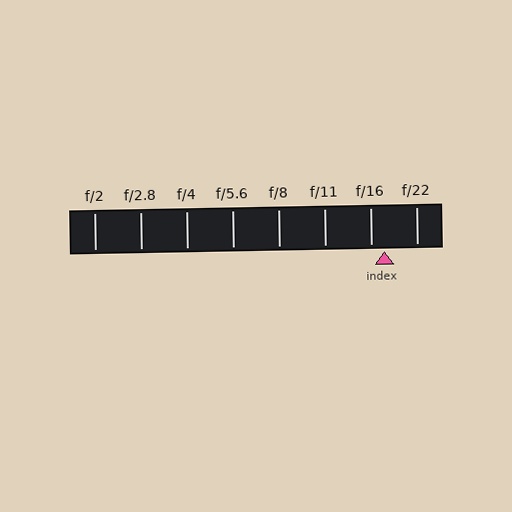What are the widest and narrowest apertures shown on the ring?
The widest aperture shown is f/2 and the narrowest is f/22.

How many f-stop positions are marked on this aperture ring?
There are 8 f-stop positions marked.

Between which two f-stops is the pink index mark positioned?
The index mark is between f/16 and f/22.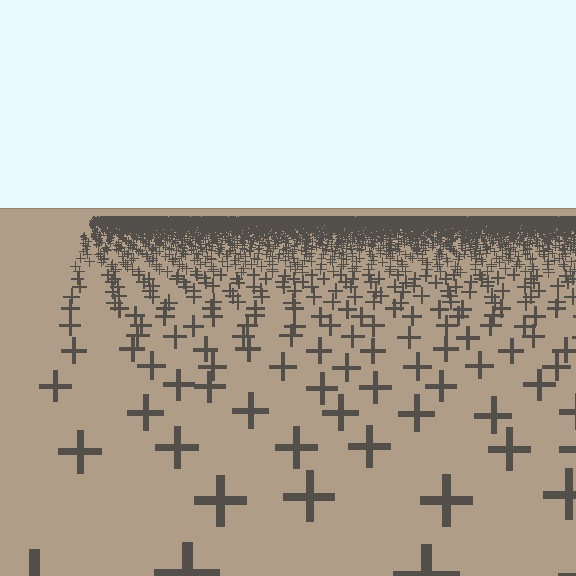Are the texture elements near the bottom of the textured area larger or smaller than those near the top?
Larger. Near the bottom, elements are closer to the viewer and appear at a bigger on-screen size.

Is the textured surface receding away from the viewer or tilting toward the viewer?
The surface is receding away from the viewer. Texture elements get smaller and denser toward the top.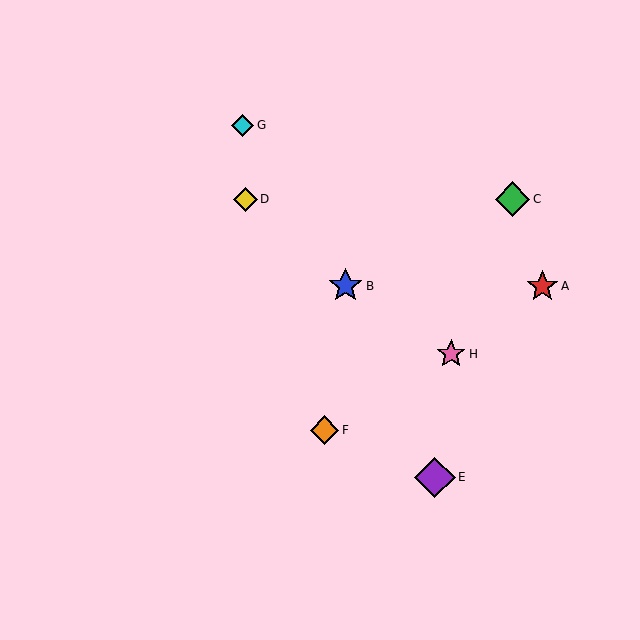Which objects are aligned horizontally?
Objects C, D are aligned horizontally.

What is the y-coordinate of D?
Object D is at y≈199.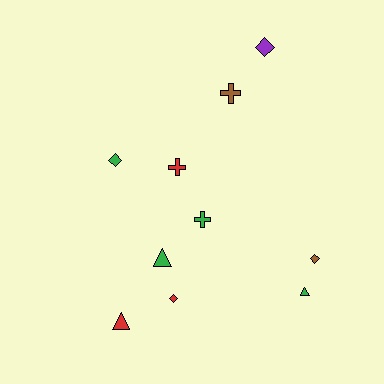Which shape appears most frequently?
Diamond, with 4 objects.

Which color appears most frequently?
Green, with 4 objects.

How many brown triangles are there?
There are no brown triangles.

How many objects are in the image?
There are 10 objects.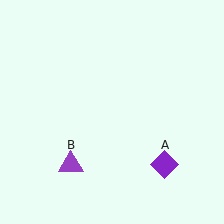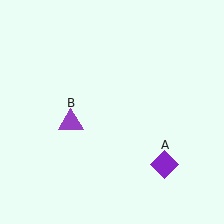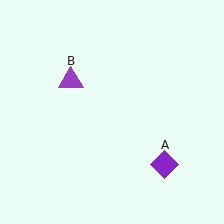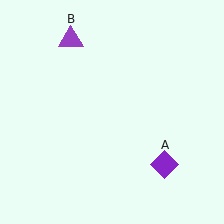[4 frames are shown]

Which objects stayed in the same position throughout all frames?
Purple diamond (object A) remained stationary.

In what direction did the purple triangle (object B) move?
The purple triangle (object B) moved up.